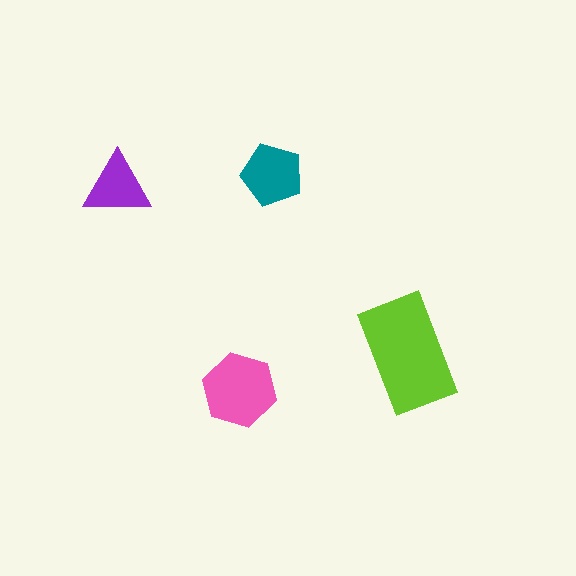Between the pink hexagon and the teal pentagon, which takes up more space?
The pink hexagon.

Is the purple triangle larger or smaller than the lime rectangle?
Smaller.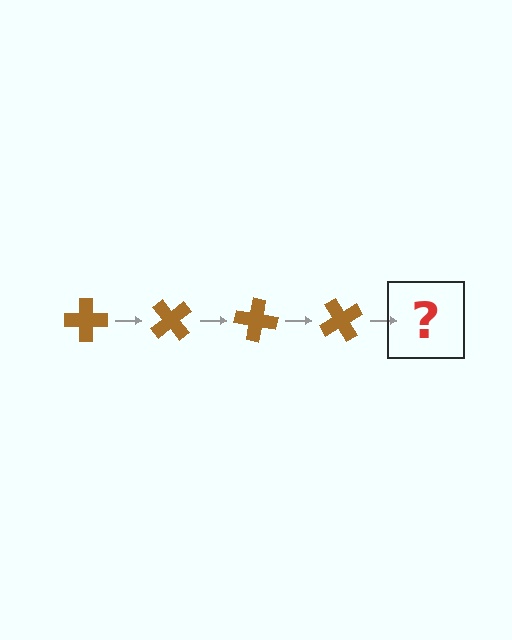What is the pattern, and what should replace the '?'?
The pattern is that the cross rotates 50 degrees each step. The '?' should be a brown cross rotated 200 degrees.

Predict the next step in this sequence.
The next step is a brown cross rotated 200 degrees.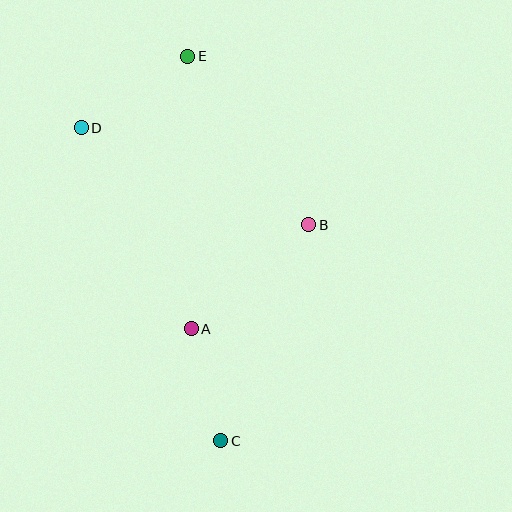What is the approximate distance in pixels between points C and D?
The distance between C and D is approximately 343 pixels.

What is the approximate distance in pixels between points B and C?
The distance between B and C is approximately 234 pixels.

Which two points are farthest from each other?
Points C and E are farthest from each other.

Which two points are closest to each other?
Points A and C are closest to each other.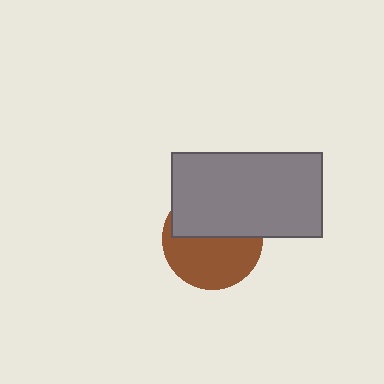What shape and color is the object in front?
The object in front is a gray rectangle.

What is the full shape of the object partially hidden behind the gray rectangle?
The partially hidden object is a brown circle.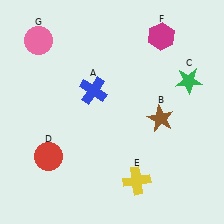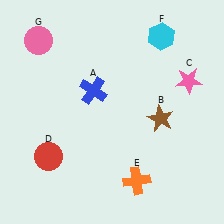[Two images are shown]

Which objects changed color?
C changed from green to pink. E changed from yellow to orange. F changed from magenta to cyan.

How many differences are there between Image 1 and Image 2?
There are 3 differences between the two images.